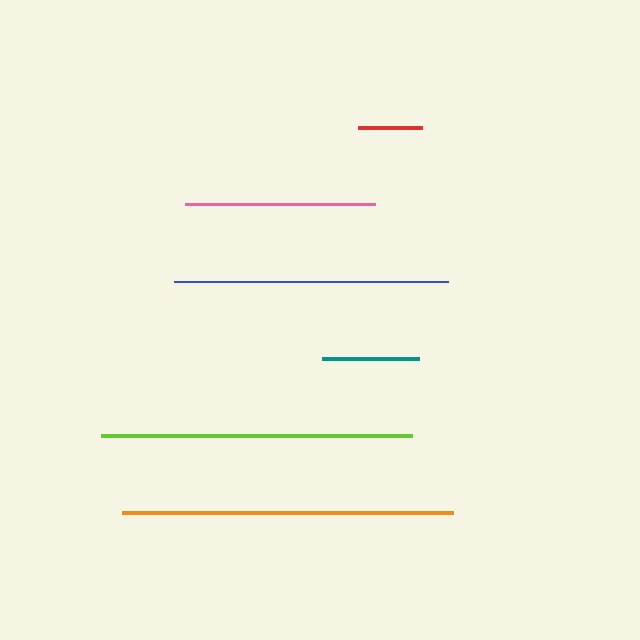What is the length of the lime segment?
The lime segment is approximately 311 pixels long.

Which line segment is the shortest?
The red line is the shortest at approximately 63 pixels.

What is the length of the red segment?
The red segment is approximately 63 pixels long.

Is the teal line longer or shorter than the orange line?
The orange line is longer than the teal line.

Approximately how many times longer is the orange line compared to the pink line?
The orange line is approximately 1.7 times the length of the pink line.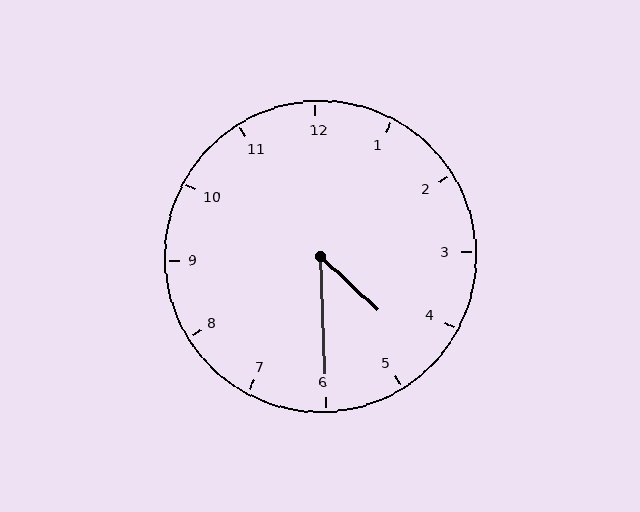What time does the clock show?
4:30.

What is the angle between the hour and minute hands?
Approximately 45 degrees.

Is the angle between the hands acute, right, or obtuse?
It is acute.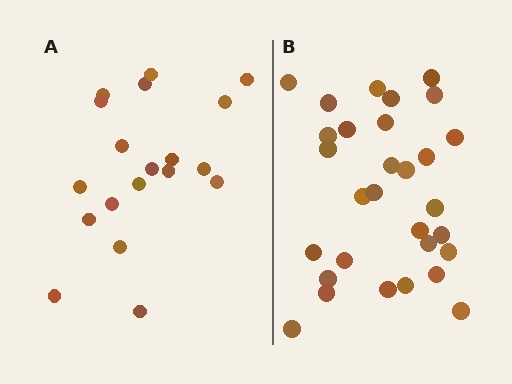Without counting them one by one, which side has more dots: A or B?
Region B (the right region) has more dots.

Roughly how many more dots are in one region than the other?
Region B has roughly 12 or so more dots than region A.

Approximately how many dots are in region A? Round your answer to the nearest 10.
About 20 dots. (The exact count is 19, which rounds to 20.)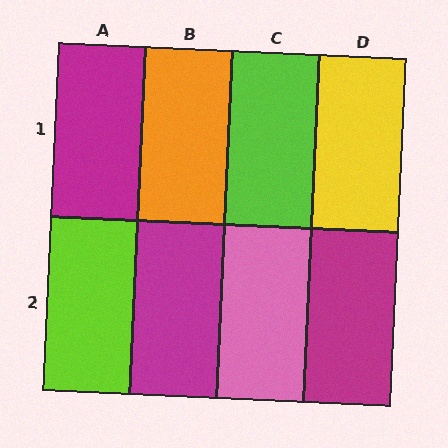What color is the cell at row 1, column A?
Magenta.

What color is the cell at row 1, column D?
Yellow.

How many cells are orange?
1 cell is orange.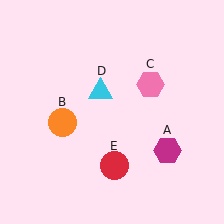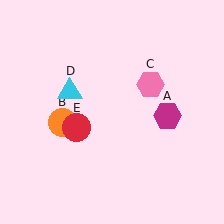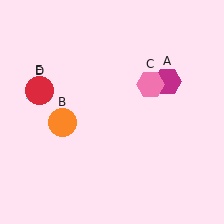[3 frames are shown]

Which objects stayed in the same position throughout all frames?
Orange circle (object B) and pink hexagon (object C) remained stationary.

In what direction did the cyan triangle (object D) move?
The cyan triangle (object D) moved left.